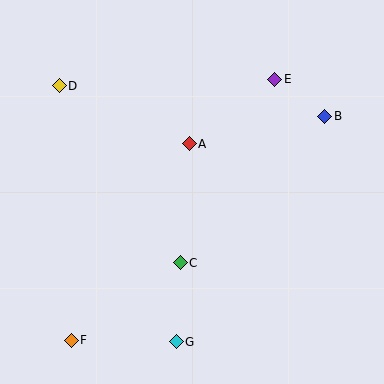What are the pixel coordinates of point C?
Point C is at (180, 263).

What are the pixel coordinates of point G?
Point G is at (176, 342).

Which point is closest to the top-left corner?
Point D is closest to the top-left corner.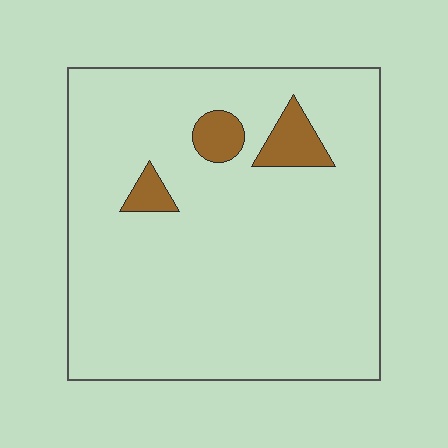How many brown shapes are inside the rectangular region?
3.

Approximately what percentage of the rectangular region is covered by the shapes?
Approximately 5%.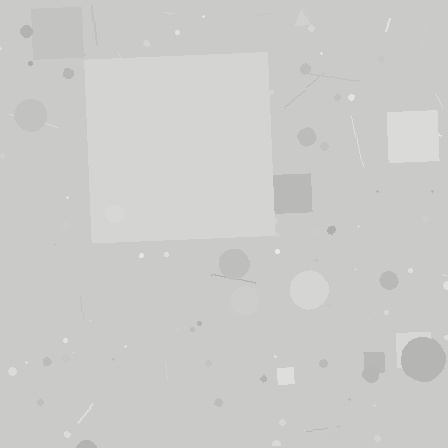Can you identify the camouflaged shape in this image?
The camouflaged shape is a square.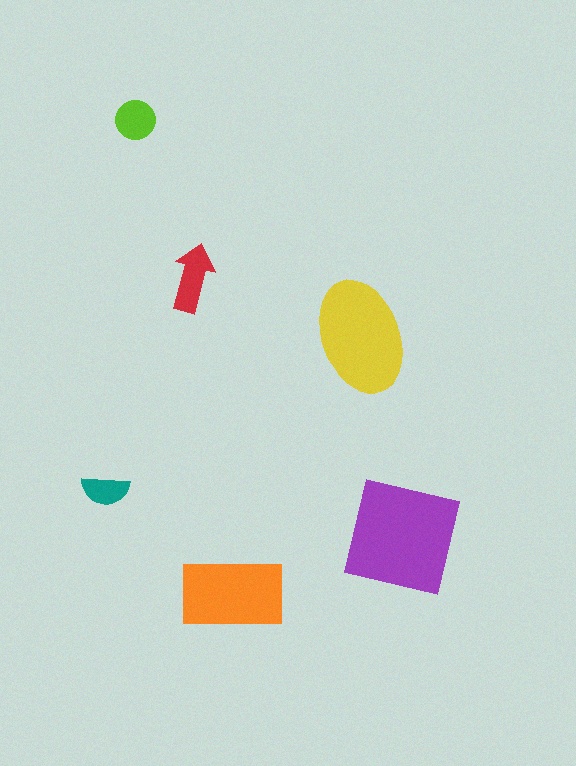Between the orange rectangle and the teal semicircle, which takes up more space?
The orange rectangle.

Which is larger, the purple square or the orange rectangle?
The purple square.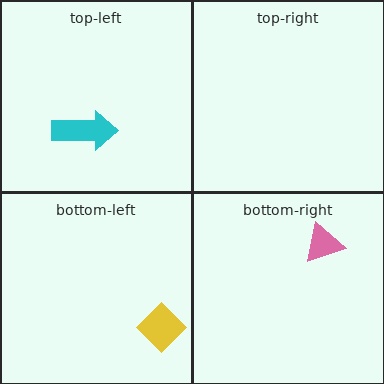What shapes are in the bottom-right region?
The pink triangle.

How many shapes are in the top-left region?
1.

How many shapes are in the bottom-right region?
1.